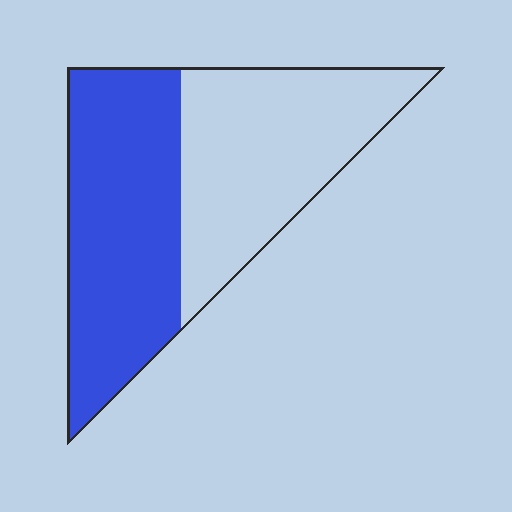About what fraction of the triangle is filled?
About one half (1/2).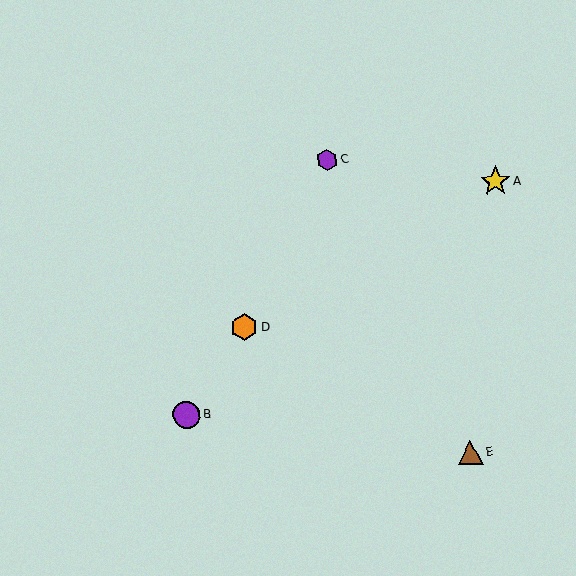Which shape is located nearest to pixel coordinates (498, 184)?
The yellow star (labeled A) at (496, 181) is nearest to that location.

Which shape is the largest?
The yellow star (labeled A) is the largest.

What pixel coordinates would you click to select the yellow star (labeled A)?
Click at (496, 181) to select the yellow star A.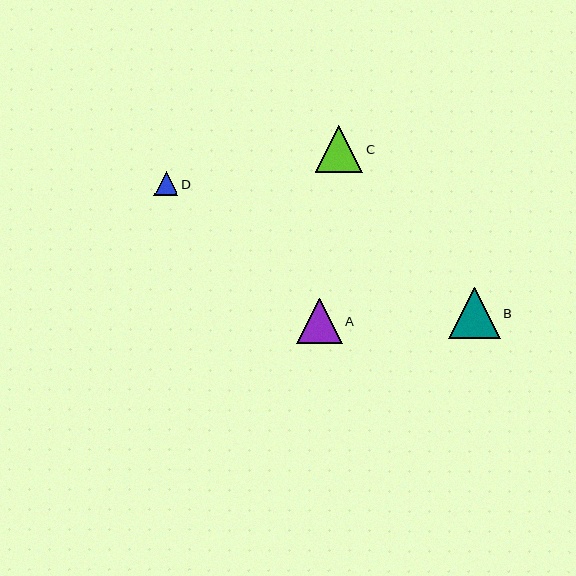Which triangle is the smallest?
Triangle D is the smallest with a size of approximately 24 pixels.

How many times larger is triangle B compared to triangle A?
Triangle B is approximately 1.1 times the size of triangle A.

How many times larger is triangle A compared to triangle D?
Triangle A is approximately 1.9 times the size of triangle D.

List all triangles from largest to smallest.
From largest to smallest: B, C, A, D.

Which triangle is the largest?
Triangle B is the largest with a size of approximately 51 pixels.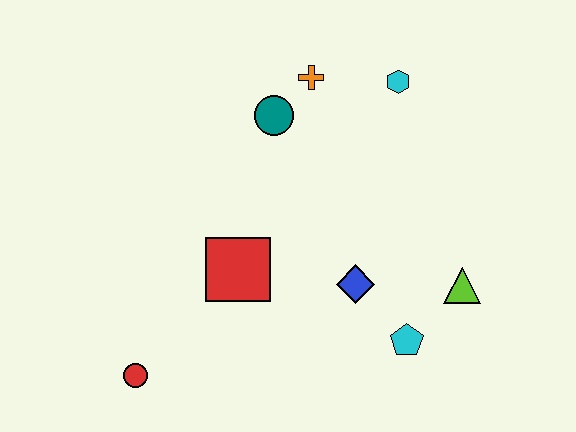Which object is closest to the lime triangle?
The cyan pentagon is closest to the lime triangle.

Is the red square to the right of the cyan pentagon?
No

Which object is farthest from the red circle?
The cyan hexagon is farthest from the red circle.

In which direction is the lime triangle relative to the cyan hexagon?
The lime triangle is below the cyan hexagon.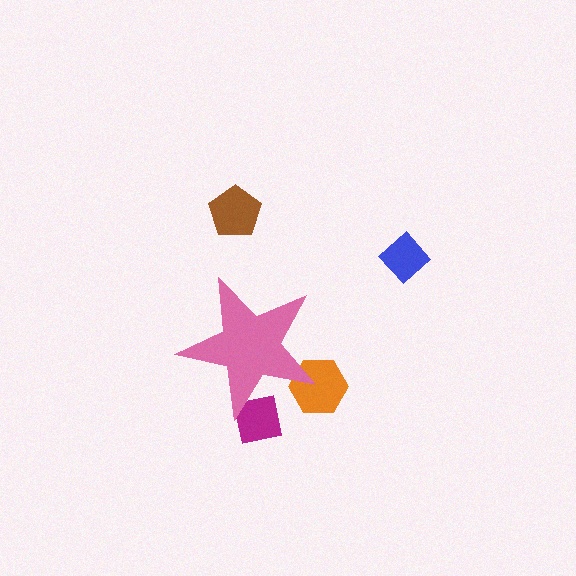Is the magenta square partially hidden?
Yes, the magenta square is partially hidden behind the pink star.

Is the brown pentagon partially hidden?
No, the brown pentagon is fully visible.